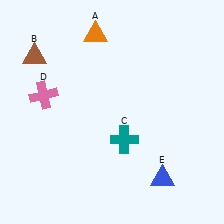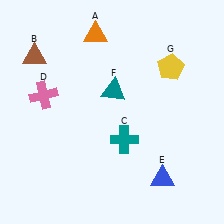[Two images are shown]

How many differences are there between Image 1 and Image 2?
There are 2 differences between the two images.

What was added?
A teal triangle (F), a yellow pentagon (G) were added in Image 2.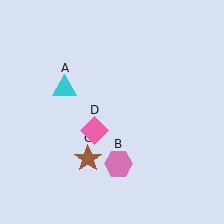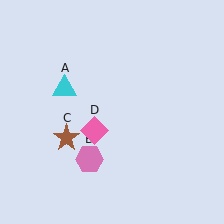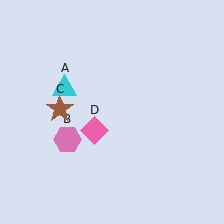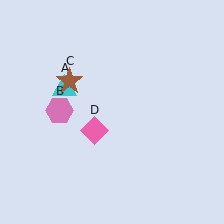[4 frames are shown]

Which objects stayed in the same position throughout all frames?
Cyan triangle (object A) and pink diamond (object D) remained stationary.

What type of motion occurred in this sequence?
The pink hexagon (object B), brown star (object C) rotated clockwise around the center of the scene.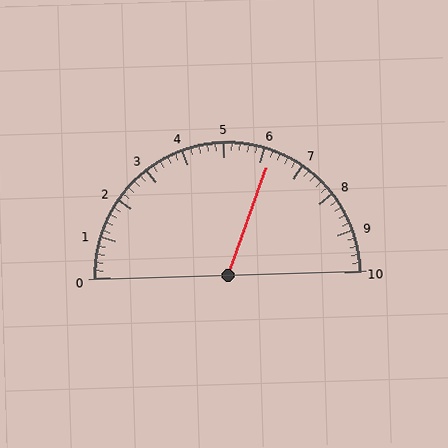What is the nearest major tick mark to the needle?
The nearest major tick mark is 6.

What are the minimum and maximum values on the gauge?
The gauge ranges from 0 to 10.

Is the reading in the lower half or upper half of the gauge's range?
The reading is in the upper half of the range (0 to 10).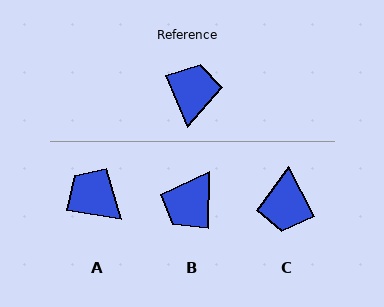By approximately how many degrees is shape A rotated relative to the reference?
Approximately 58 degrees counter-clockwise.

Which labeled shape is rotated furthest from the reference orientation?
C, about 175 degrees away.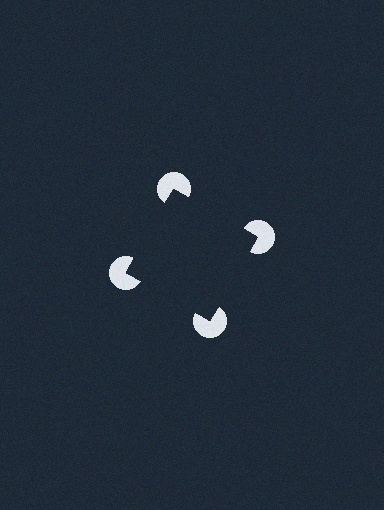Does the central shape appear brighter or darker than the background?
It typically appears slightly darker than the background, even though no actual brightness change is drawn.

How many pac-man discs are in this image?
There are 4 — one at each vertex of the illusory square.